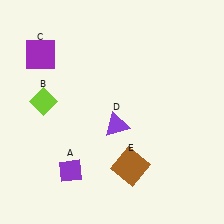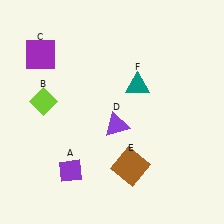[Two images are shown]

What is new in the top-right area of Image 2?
A teal triangle (F) was added in the top-right area of Image 2.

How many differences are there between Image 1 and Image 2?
There is 1 difference between the two images.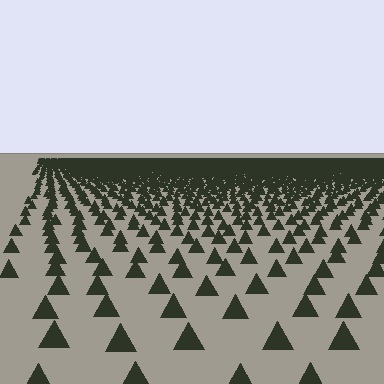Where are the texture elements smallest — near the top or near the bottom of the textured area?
Near the top.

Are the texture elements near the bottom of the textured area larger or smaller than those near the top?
Larger. Near the bottom, elements are closer to the viewer and appear at a bigger on-screen size.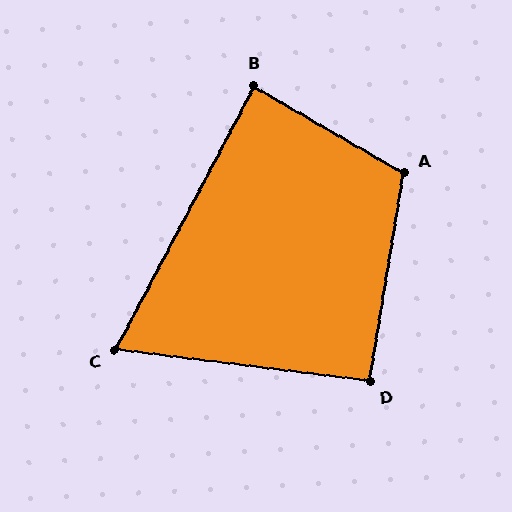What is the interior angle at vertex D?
Approximately 92 degrees (approximately right).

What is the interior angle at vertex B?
Approximately 88 degrees (approximately right).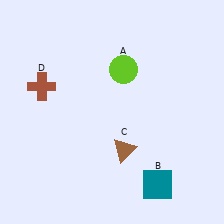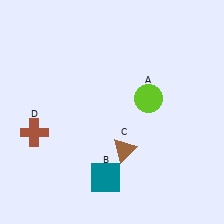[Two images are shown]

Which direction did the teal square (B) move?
The teal square (B) moved left.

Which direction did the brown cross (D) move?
The brown cross (D) moved down.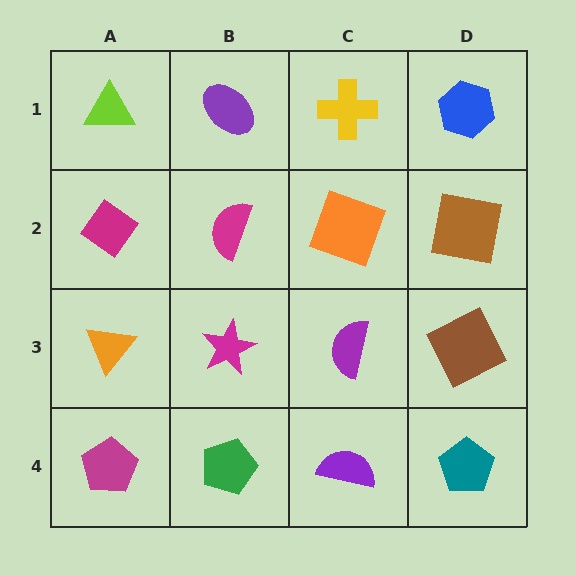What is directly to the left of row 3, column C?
A magenta star.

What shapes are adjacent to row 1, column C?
An orange square (row 2, column C), a purple ellipse (row 1, column B), a blue hexagon (row 1, column D).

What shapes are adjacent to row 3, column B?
A magenta semicircle (row 2, column B), a green pentagon (row 4, column B), an orange triangle (row 3, column A), a purple semicircle (row 3, column C).